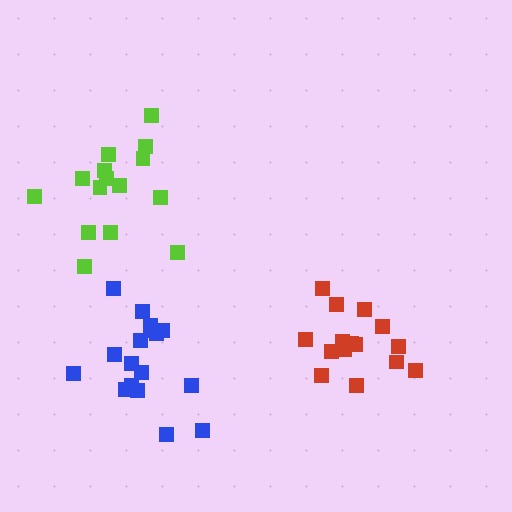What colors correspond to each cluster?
The clusters are colored: lime, red, blue.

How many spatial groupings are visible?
There are 3 spatial groupings.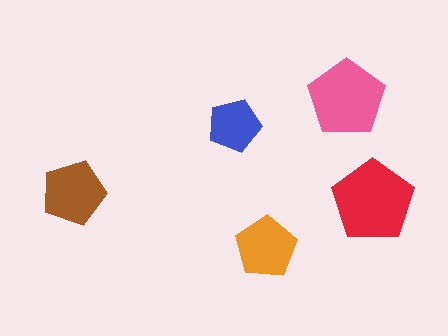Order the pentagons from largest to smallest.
the red one, the pink one, the brown one, the orange one, the blue one.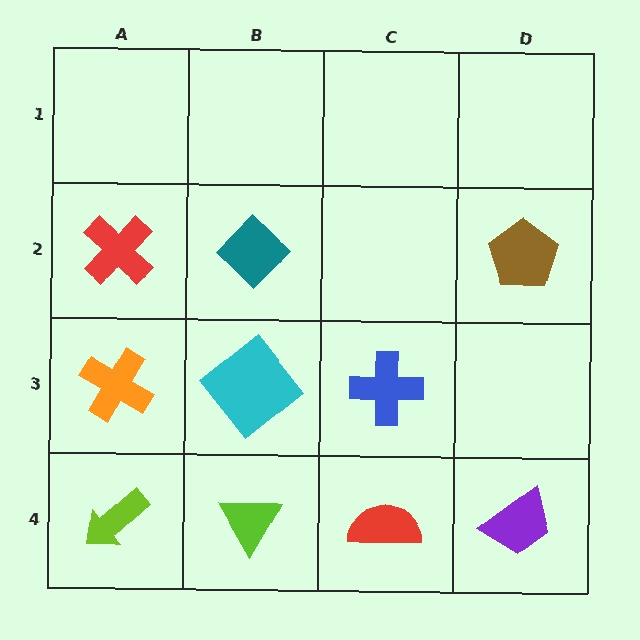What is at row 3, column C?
A blue cross.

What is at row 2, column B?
A teal diamond.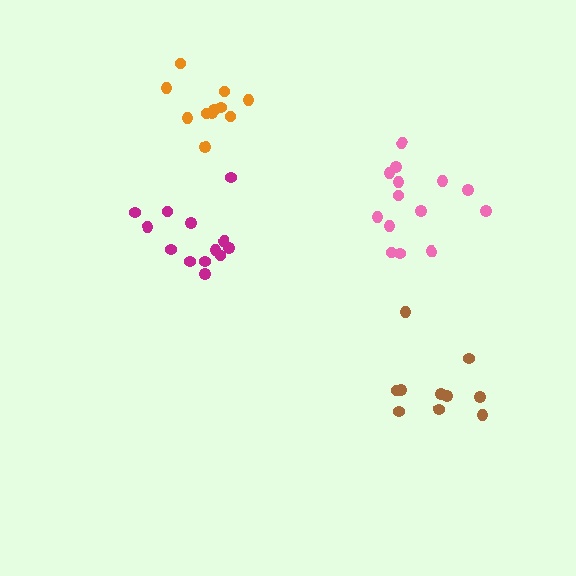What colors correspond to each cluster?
The clusters are colored: brown, pink, magenta, orange.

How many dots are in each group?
Group 1: 10 dots, Group 2: 14 dots, Group 3: 13 dots, Group 4: 11 dots (48 total).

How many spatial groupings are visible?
There are 4 spatial groupings.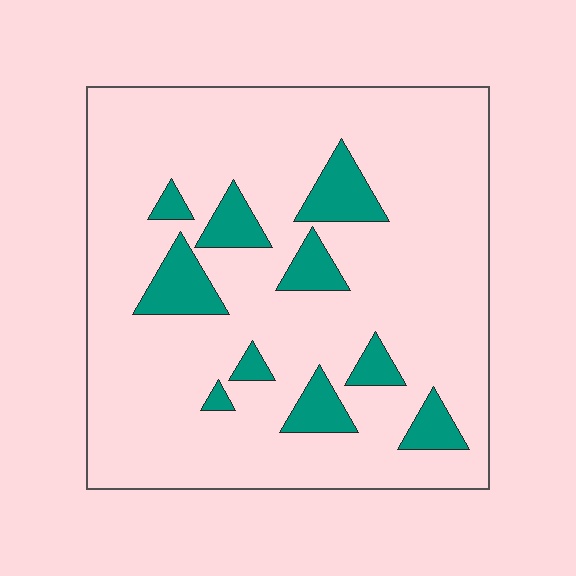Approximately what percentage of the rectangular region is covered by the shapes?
Approximately 15%.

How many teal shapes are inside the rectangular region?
10.